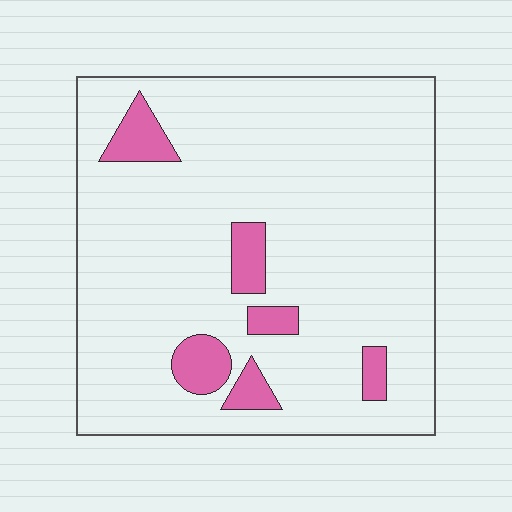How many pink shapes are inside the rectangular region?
6.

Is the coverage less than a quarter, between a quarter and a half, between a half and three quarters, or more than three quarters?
Less than a quarter.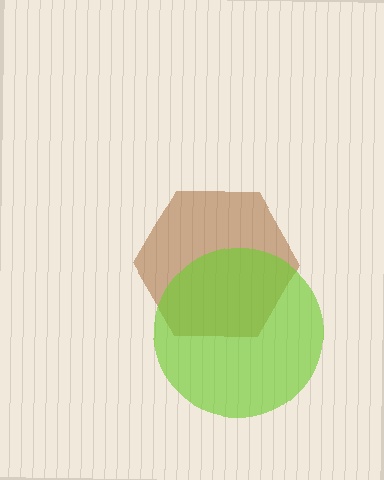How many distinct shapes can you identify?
There are 2 distinct shapes: a brown hexagon, a lime circle.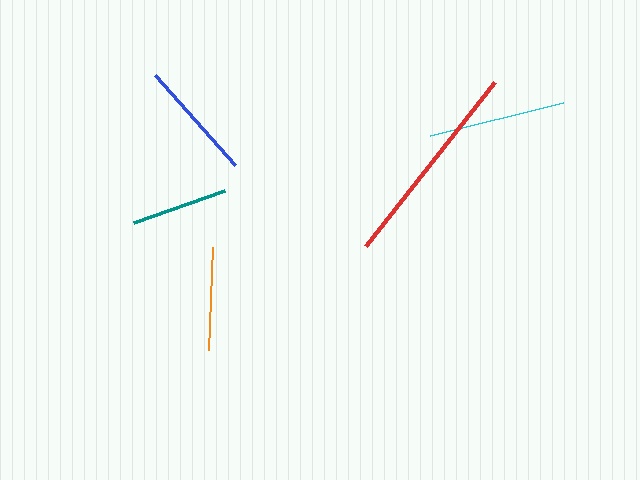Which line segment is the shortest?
The teal line is the shortest at approximately 96 pixels.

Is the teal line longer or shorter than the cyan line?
The cyan line is longer than the teal line.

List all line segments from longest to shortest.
From longest to shortest: red, cyan, blue, orange, teal.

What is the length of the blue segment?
The blue segment is approximately 120 pixels long.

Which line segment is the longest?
The red line is the longest at approximately 208 pixels.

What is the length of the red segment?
The red segment is approximately 208 pixels long.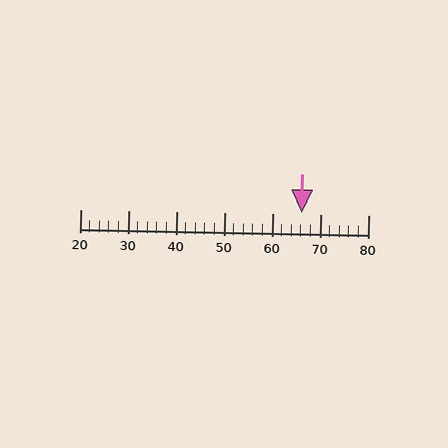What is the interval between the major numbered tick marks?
The major tick marks are spaced 10 units apart.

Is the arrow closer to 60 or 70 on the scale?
The arrow is closer to 70.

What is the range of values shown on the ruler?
The ruler shows values from 20 to 80.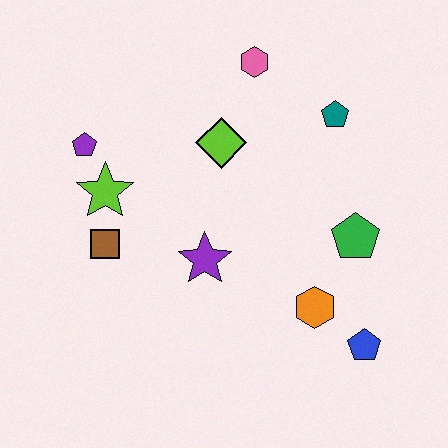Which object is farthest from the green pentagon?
The purple pentagon is farthest from the green pentagon.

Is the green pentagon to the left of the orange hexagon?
No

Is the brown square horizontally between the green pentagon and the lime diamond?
No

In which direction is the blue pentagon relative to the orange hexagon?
The blue pentagon is to the right of the orange hexagon.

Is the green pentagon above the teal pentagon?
No